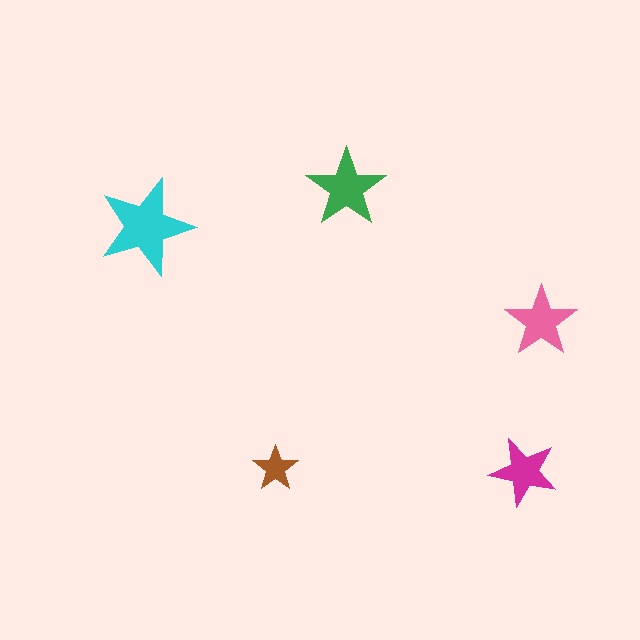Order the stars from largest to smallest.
the cyan one, the green one, the pink one, the magenta one, the brown one.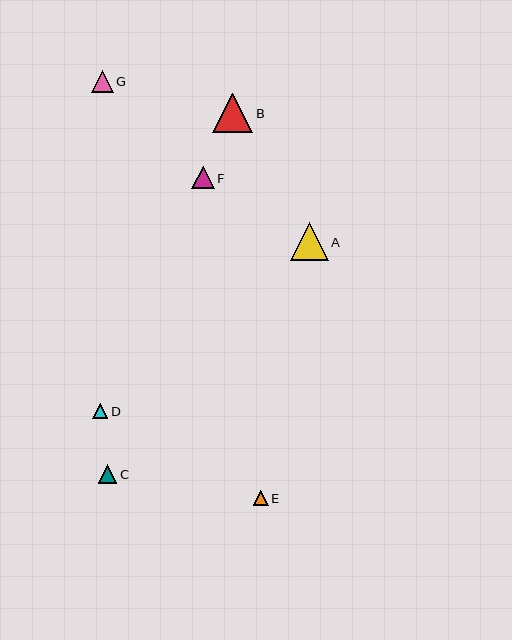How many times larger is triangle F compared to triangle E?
Triangle F is approximately 1.5 times the size of triangle E.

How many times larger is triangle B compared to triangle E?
Triangle B is approximately 2.6 times the size of triangle E.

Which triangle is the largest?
Triangle B is the largest with a size of approximately 40 pixels.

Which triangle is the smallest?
Triangle E is the smallest with a size of approximately 15 pixels.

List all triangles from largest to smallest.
From largest to smallest: B, A, F, G, C, D, E.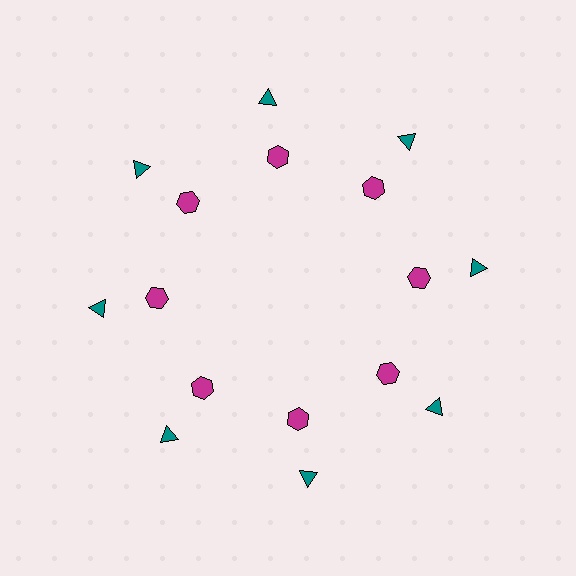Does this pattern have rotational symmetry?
Yes, this pattern has 8-fold rotational symmetry. It looks the same after rotating 45 degrees around the center.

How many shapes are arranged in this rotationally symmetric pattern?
There are 16 shapes, arranged in 8 groups of 2.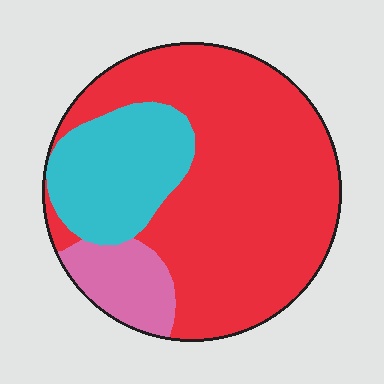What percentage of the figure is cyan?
Cyan covers around 20% of the figure.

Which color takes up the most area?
Red, at roughly 65%.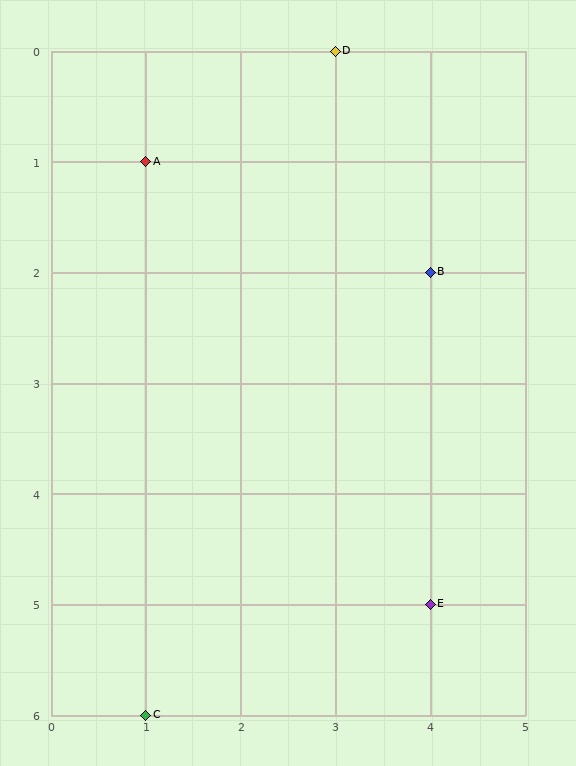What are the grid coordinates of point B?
Point B is at grid coordinates (4, 2).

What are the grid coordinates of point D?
Point D is at grid coordinates (3, 0).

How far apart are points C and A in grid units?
Points C and A are 5 rows apart.